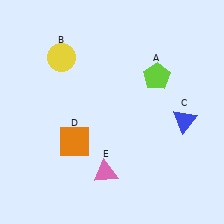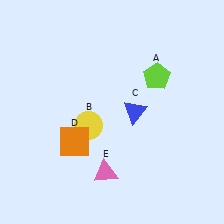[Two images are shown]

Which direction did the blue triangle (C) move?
The blue triangle (C) moved left.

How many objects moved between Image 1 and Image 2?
2 objects moved between the two images.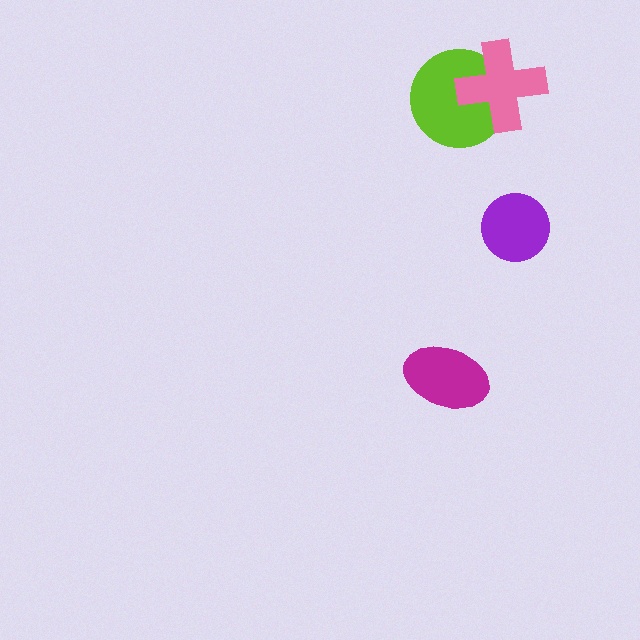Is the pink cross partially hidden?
No, no other shape covers it.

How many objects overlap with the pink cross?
1 object overlaps with the pink cross.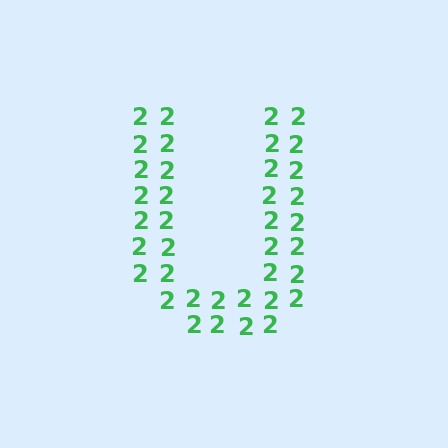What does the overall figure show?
The overall figure shows the letter U.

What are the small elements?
The small elements are digit 2's.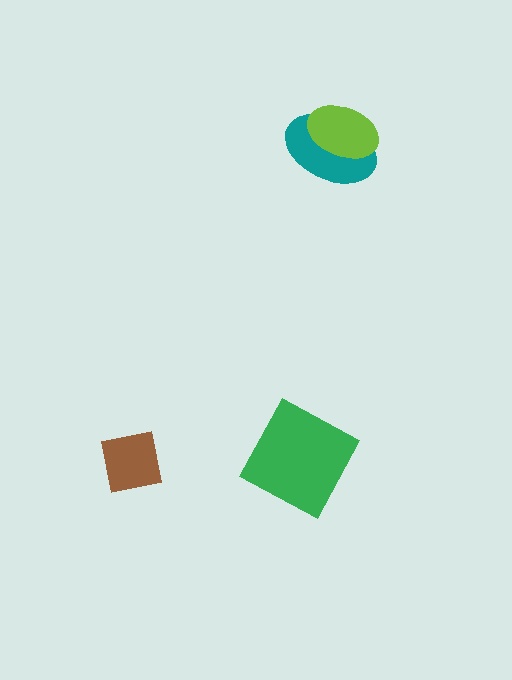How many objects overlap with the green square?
0 objects overlap with the green square.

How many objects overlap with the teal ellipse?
1 object overlaps with the teal ellipse.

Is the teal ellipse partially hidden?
Yes, it is partially covered by another shape.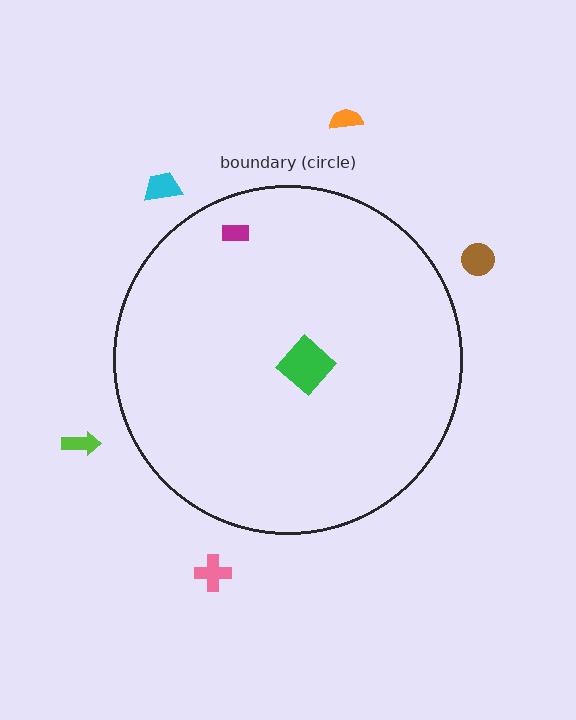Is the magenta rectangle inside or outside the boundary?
Inside.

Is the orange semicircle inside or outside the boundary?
Outside.